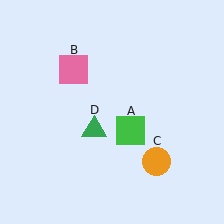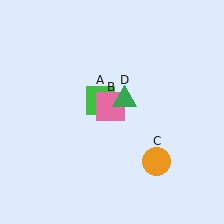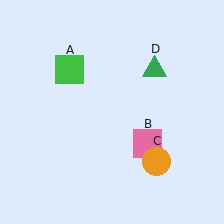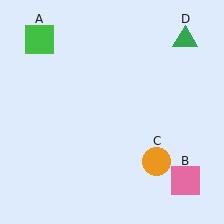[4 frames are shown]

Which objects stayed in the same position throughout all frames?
Orange circle (object C) remained stationary.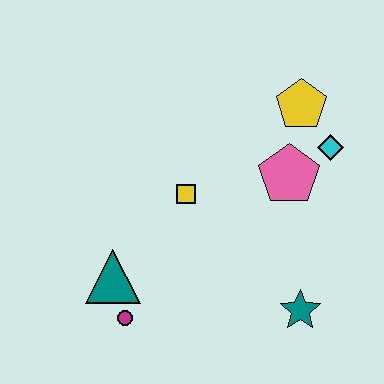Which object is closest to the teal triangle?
The magenta circle is closest to the teal triangle.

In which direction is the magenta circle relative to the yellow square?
The magenta circle is below the yellow square.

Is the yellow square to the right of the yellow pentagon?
No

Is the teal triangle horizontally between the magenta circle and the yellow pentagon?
No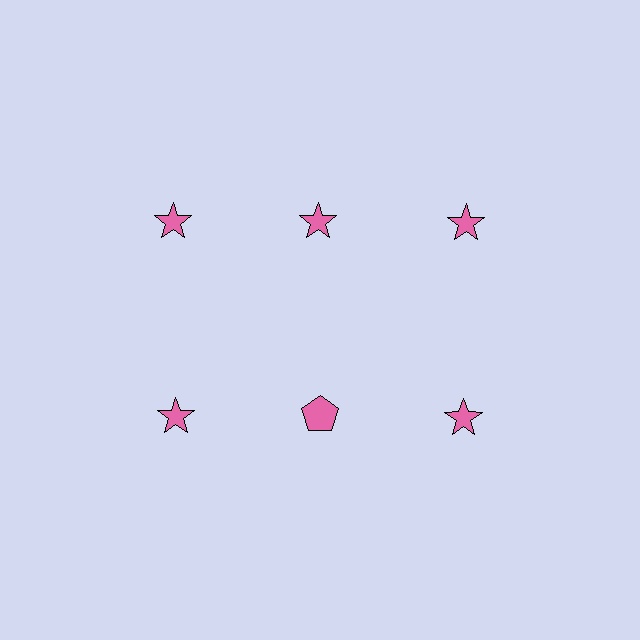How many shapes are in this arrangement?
There are 6 shapes arranged in a grid pattern.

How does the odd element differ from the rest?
It has a different shape: pentagon instead of star.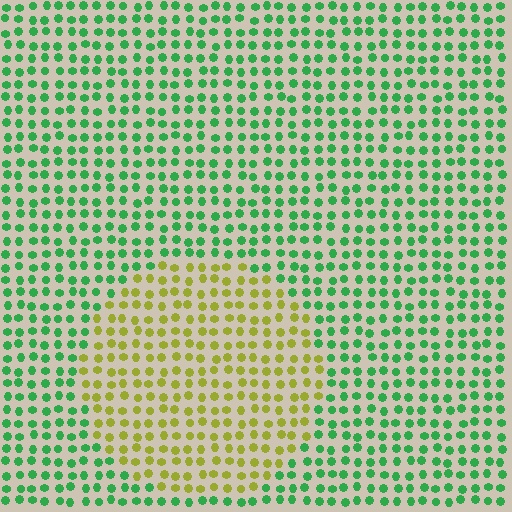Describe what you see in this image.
The image is filled with small green elements in a uniform arrangement. A circle-shaped region is visible where the elements are tinted to a slightly different hue, forming a subtle color boundary.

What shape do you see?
I see a circle.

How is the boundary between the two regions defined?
The boundary is defined purely by a slight shift in hue (about 64 degrees). Spacing, size, and orientation are identical on both sides.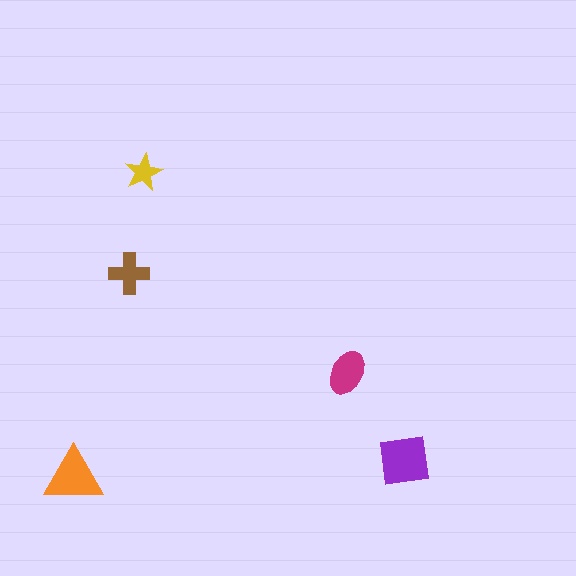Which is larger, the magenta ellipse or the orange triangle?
The orange triangle.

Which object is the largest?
The purple square.